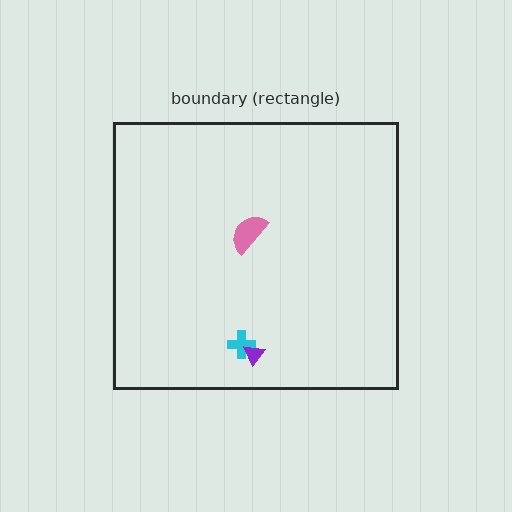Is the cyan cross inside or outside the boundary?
Inside.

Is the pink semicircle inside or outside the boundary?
Inside.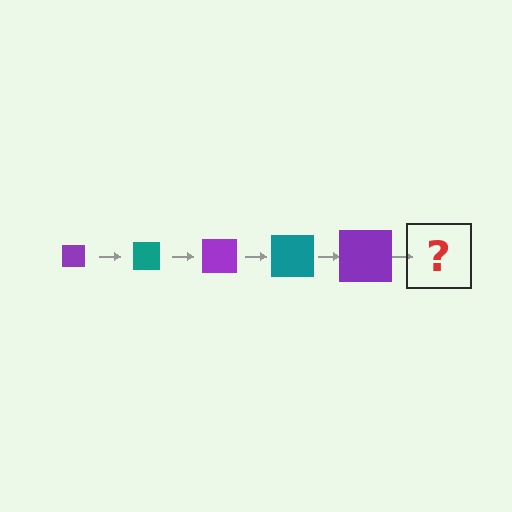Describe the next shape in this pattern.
It should be a teal square, larger than the previous one.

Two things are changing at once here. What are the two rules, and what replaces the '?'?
The two rules are that the square grows larger each step and the color cycles through purple and teal. The '?' should be a teal square, larger than the previous one.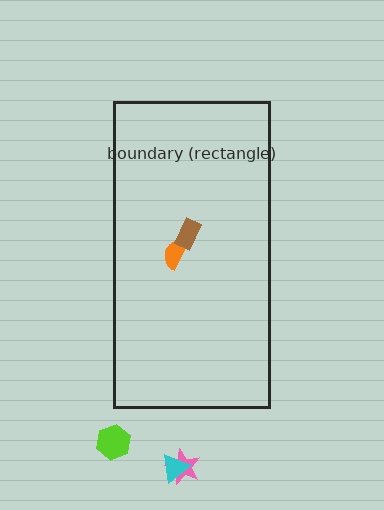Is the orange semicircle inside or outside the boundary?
Inside.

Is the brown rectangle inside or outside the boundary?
Inside.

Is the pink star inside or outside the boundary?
Outside.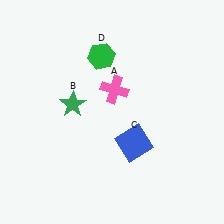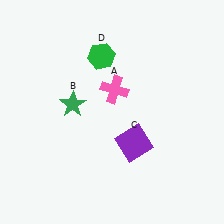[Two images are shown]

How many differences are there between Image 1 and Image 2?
There is 1 difference between the two images.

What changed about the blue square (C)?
In Image 1, C is blue. In Image 2, it changed to purple.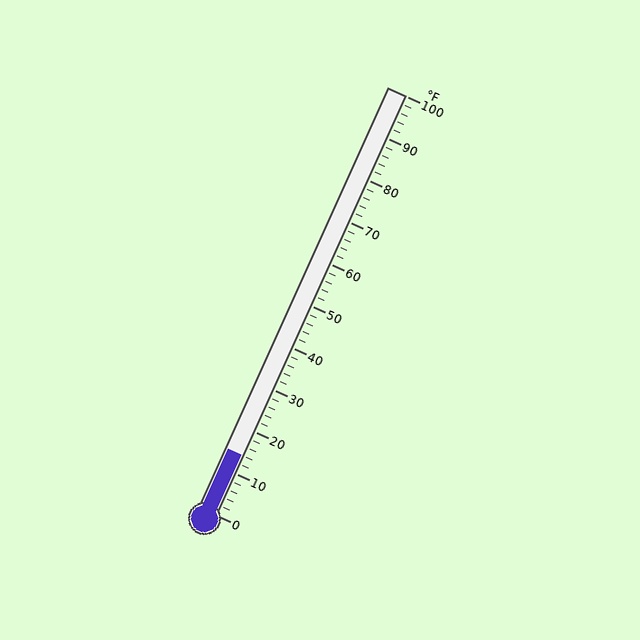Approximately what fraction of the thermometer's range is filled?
The thermometer is filled to approximately 15% of its range.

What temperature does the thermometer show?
The thermometer shows approximately 14°F.